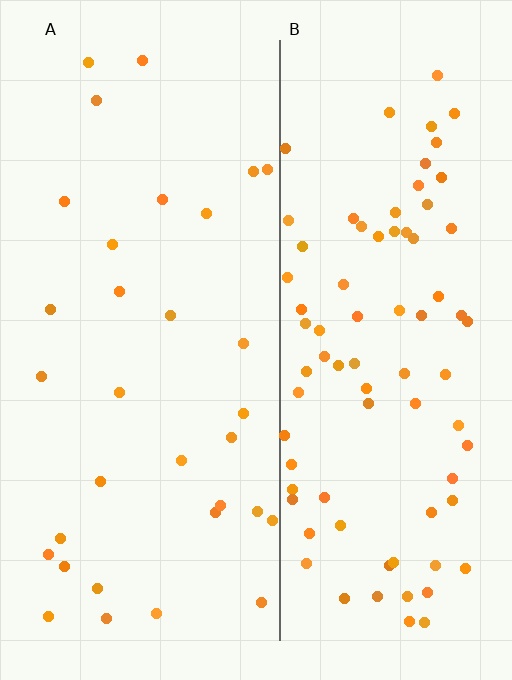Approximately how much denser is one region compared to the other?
Approximately 2.6× — region B over region A.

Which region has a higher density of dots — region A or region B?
B (the right).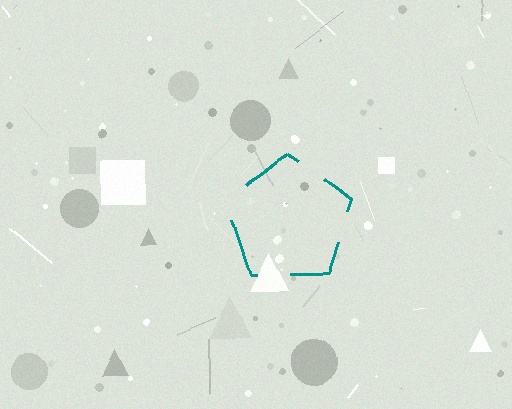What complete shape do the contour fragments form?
The contour fragments form a pentagon.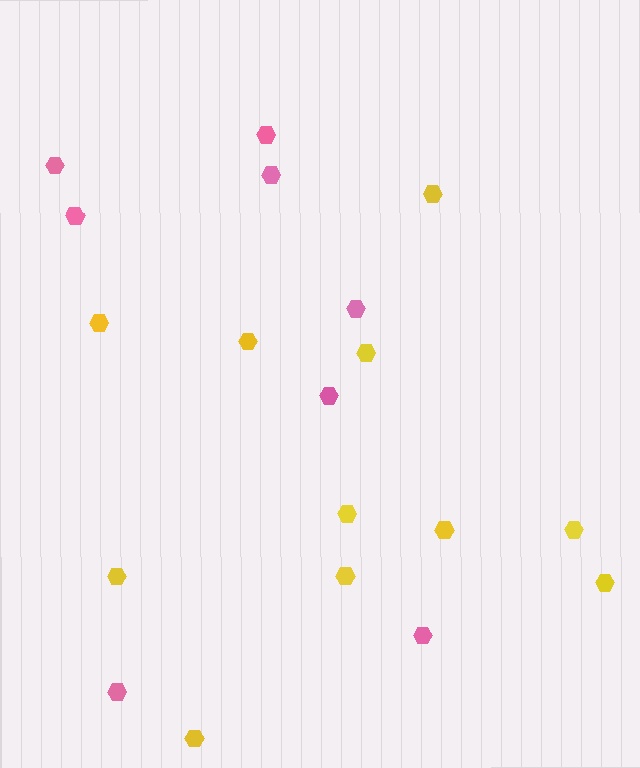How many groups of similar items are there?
There are 2 groups: one group of pink hexagons (8) and one group of yellow hexagons (11).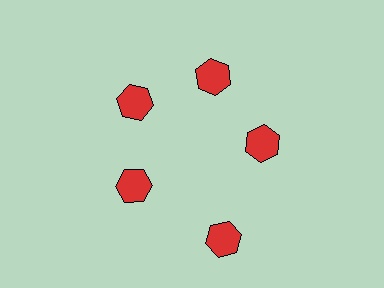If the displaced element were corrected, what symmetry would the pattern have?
It would have 5-fold rotational symmetry — the pattern would map onto itself every 72 degrees.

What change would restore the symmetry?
The symmetry would be restored by moving it inward, back onto the ring so that all 5 hexagons sit at equal angles and equal distance from the center.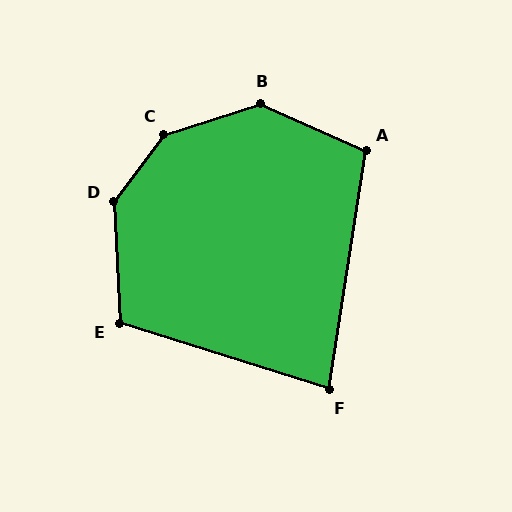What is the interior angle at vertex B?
Approximately 138 degrees (obtuse).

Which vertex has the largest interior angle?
C, at approximately 145 degrees.